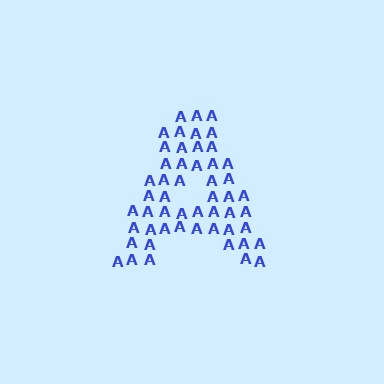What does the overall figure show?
The overall figure shows the letter A.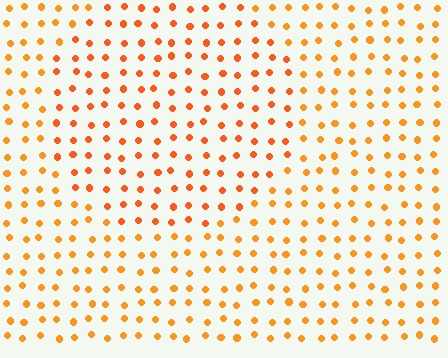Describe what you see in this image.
The image is filled with small orange elements in a uniform arrangement. A circle-shaped region is visible where the elements are tinted to a slightly different hue, forming a subtle color boundary.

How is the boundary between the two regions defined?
The boundary is defined purely by a slight shift in hue (about 17 degrees). Spacing, size, and orientation are identical on both sides.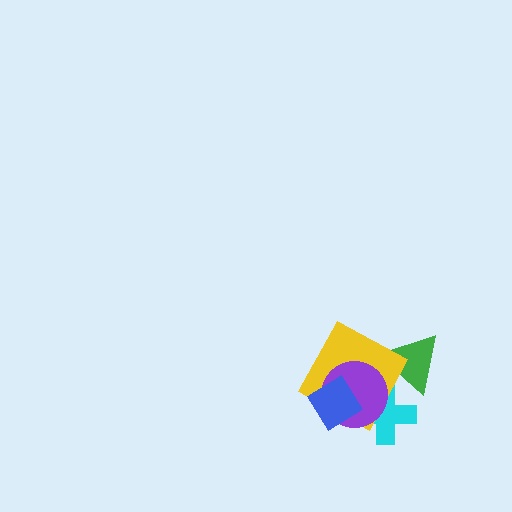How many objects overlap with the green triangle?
2 objects overlap with the green triangle.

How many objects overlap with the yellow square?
4 objects overlap with the yellow square.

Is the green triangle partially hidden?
Yes, it is partially covered by another shape.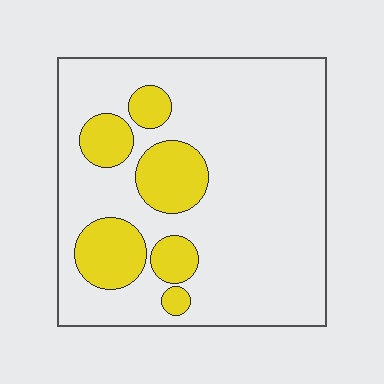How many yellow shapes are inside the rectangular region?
6.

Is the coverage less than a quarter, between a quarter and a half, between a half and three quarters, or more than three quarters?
Less than a quarter.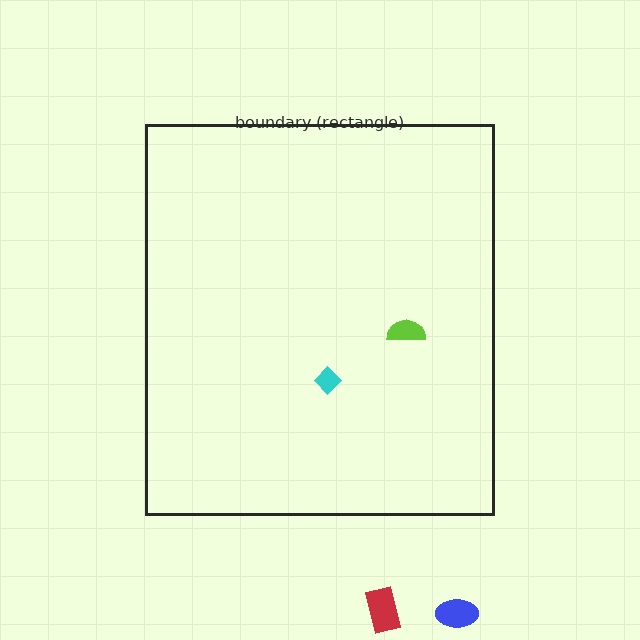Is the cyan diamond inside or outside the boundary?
Inside.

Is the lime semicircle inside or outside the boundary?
Inside.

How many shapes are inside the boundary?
2 inside, 2 outside.